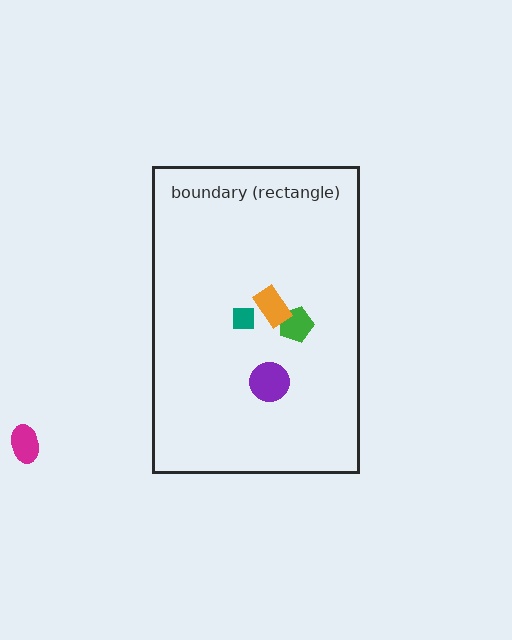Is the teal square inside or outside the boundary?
Inside.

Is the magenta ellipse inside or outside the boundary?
Outside.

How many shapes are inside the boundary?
4 inside, 1 outside.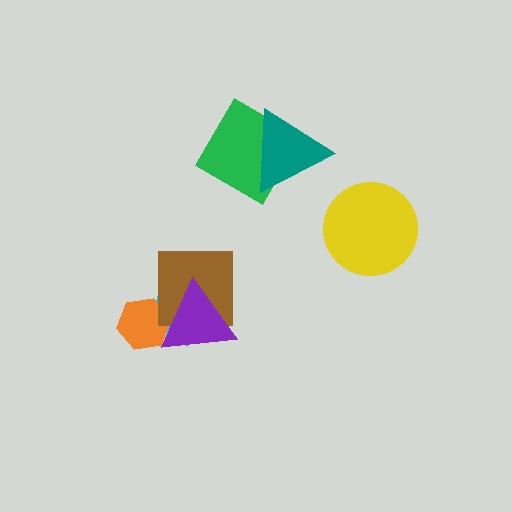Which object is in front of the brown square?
The purple triangle is in front of the brown square.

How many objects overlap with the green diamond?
1 object overlaps with the green diamond.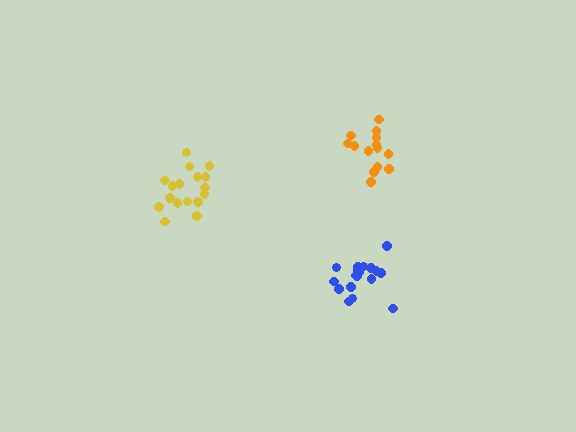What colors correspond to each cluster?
The clusters are colored: orange, blue, yellow.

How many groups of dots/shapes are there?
There are 3 groups.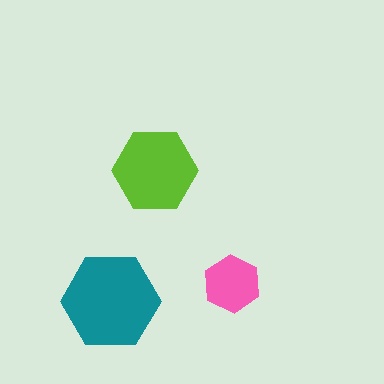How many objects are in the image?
There are 3 objects in the image.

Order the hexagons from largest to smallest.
the teal one, the lime one, the pink one.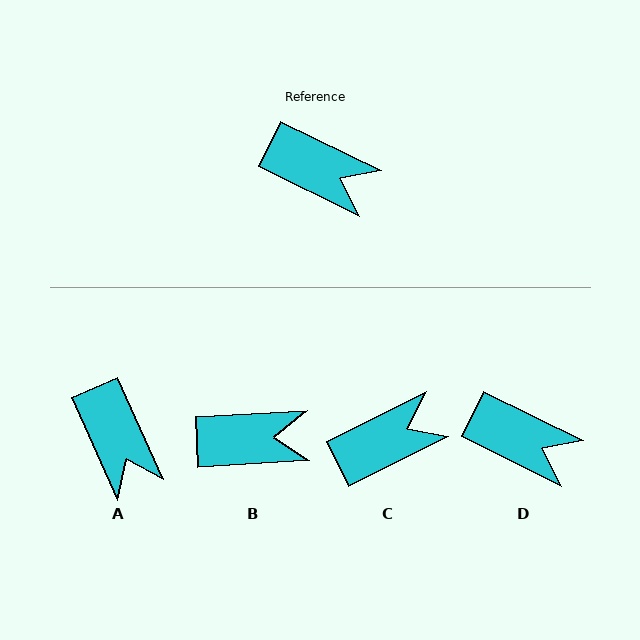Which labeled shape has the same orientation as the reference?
D.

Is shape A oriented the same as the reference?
No, it is off by about 40 degrees.